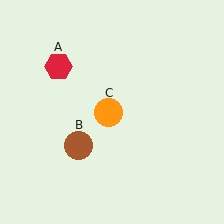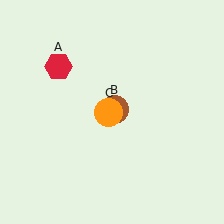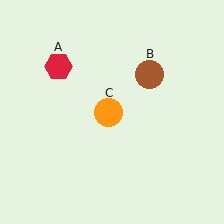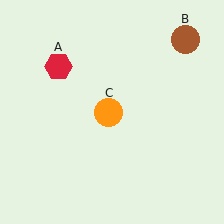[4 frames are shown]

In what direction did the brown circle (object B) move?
The brown circle (object B) moved up and to the right.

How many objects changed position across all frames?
1 object changed position: brown circle (object B).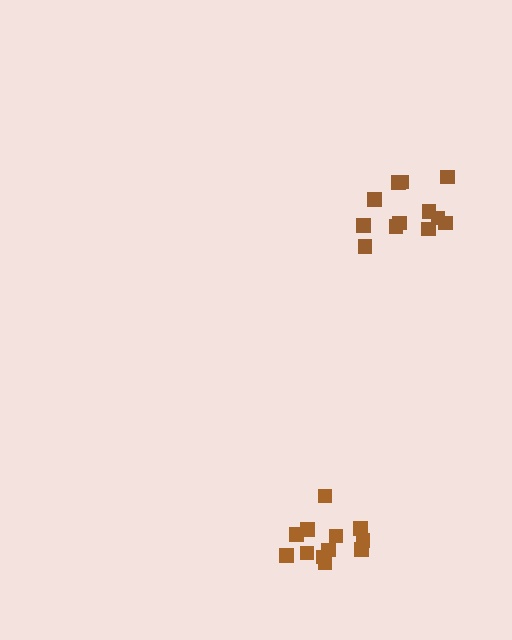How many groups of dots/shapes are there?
There are 2 groups.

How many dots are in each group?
Group 1: 12 dots, Group 2: 12 dots (24 total).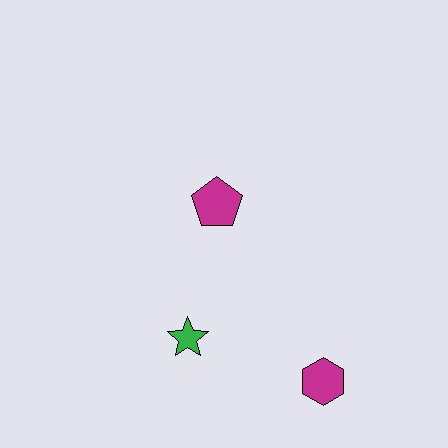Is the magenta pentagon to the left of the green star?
No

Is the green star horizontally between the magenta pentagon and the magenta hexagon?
No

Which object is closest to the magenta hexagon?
The green star is closest to the magenta hexagon.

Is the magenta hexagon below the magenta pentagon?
Yes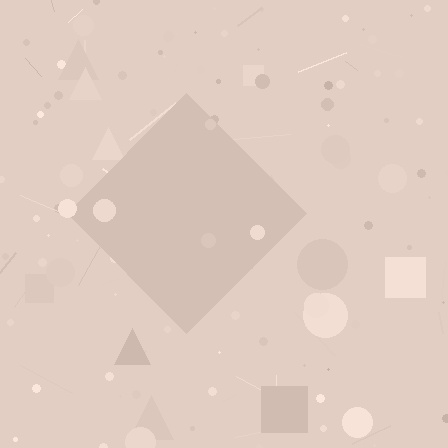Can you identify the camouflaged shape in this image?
The camouflaged shape is a diamond.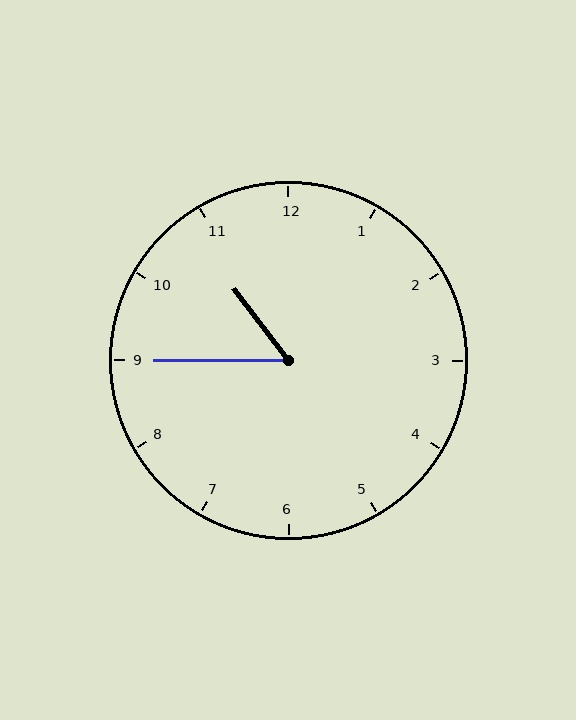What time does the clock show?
10:45.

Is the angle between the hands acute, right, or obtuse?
It is acute.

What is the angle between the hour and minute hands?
Approximately 52 degrees.